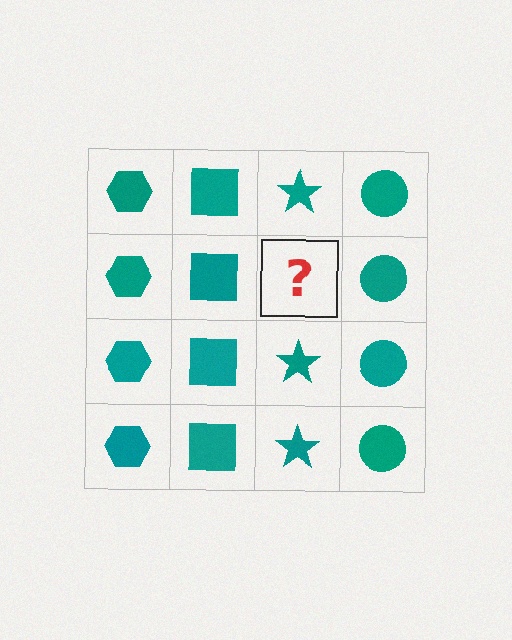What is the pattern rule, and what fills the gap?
The rule is that each column has a consistent shape. The gap should be filled with a teal star.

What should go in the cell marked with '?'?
The missing cell should contain a teal star.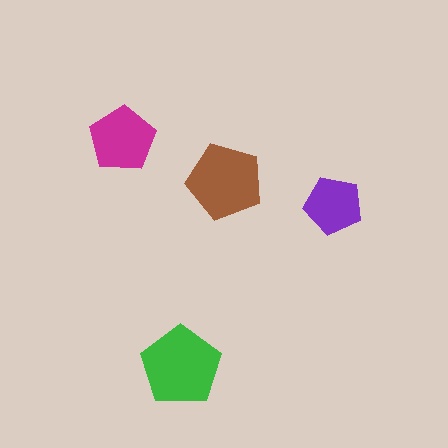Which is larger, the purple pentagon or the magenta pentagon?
The magenta one.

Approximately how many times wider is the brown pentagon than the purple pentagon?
About 1.5 times wider.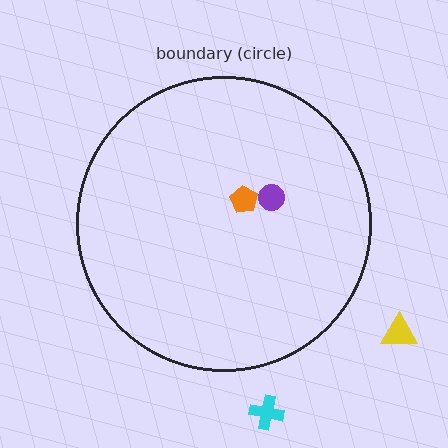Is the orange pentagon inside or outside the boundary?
Inside.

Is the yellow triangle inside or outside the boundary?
Outside.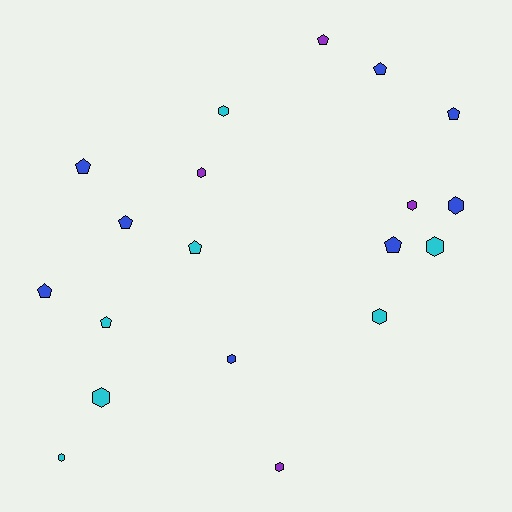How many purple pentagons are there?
There is 1 purple pentagon.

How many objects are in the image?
There are 19 objects.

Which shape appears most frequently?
Hexagon, with 10 objects.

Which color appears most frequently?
Blue, with 8 objects.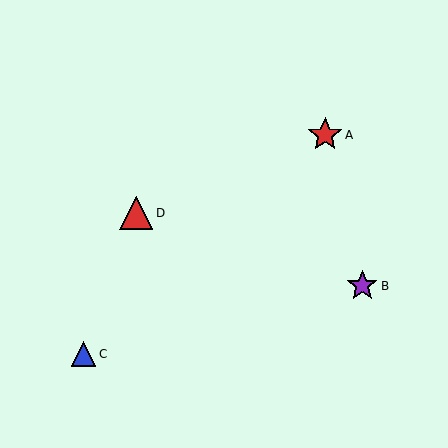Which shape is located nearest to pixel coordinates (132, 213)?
The red triangle (labeled D) at (136, 213) is nearest to that location.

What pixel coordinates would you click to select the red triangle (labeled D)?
Click at (136, 213) to select the red triangle D.